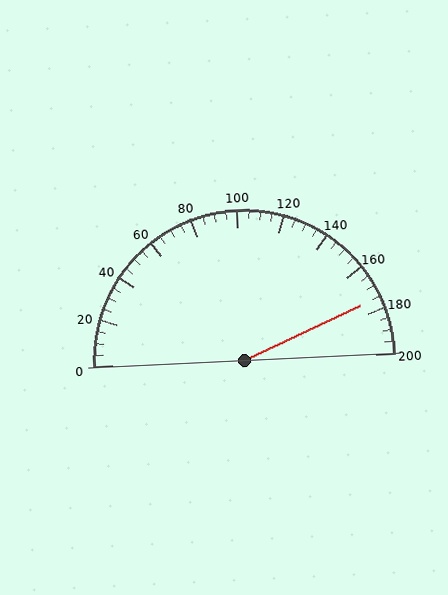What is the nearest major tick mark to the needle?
The nearest major tick mark is 180.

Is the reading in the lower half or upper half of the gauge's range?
The reading is in the upper half of the range (0 to 200).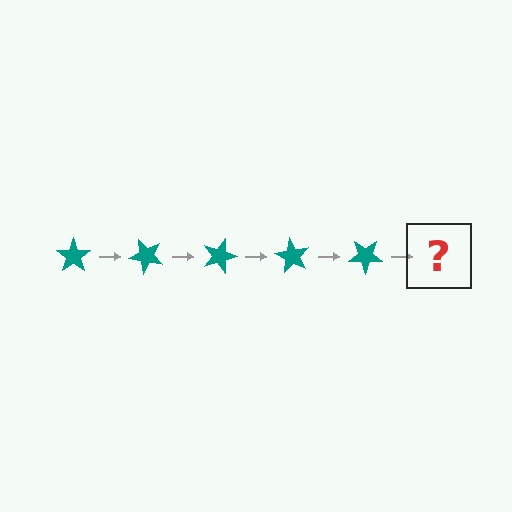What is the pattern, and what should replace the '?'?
The pattern is that the star rotates 45 degrees each step. The '?' should be a teal star rotated 225 degrees.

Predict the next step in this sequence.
The next step is a teal star rotated 225 degrees.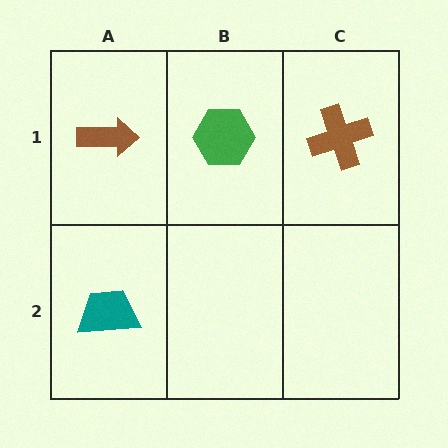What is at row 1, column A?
A brown arrow.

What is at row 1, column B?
A green hexagon.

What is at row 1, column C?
A brown cross.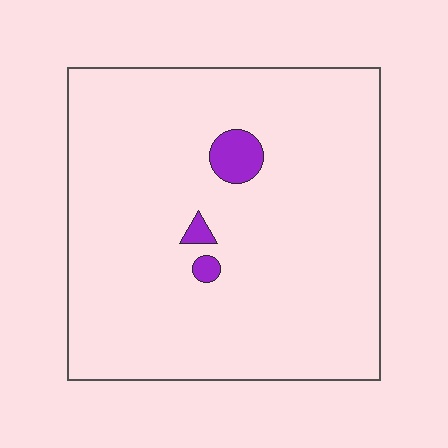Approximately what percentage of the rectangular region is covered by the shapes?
Approximately 5%.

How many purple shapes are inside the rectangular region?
3.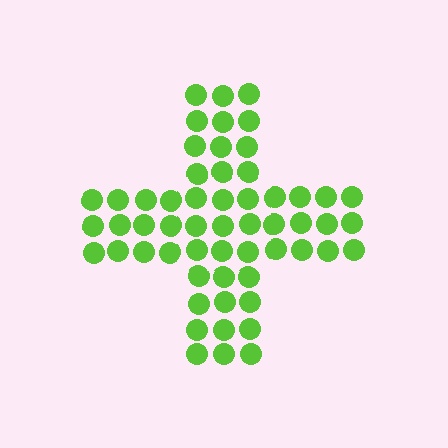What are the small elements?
The small elements are circles.